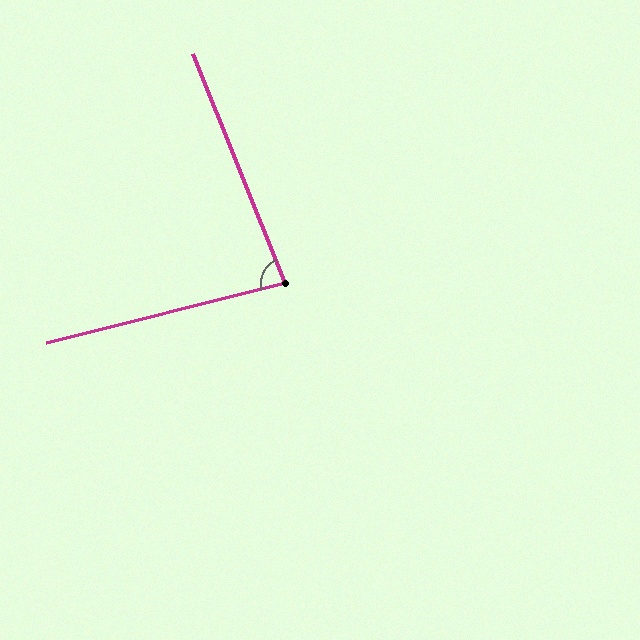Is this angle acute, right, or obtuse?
It is acute.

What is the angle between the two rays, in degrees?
Approximately 82 degrees.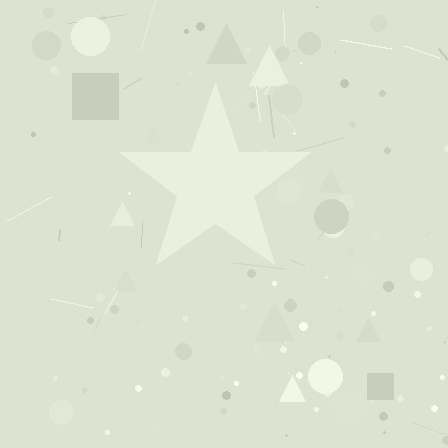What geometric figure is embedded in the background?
A star is embedded in the background.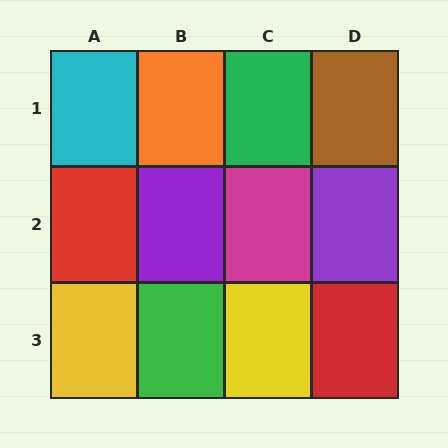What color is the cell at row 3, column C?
Yellow.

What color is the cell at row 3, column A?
Yellow.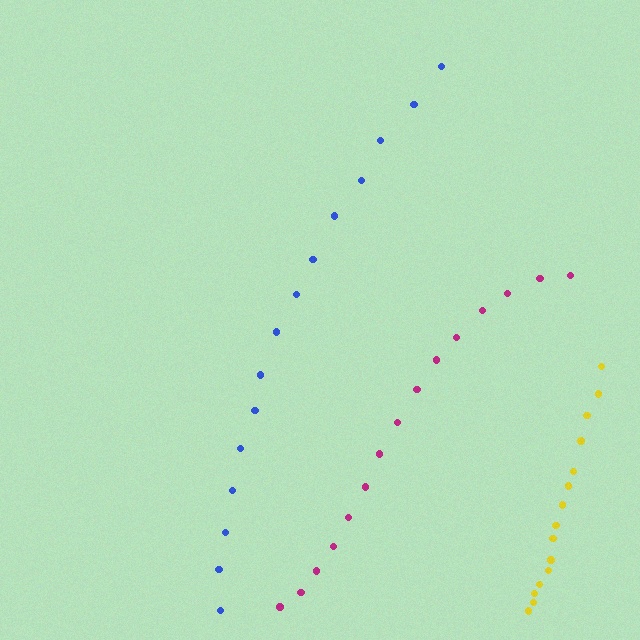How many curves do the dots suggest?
There are 3 distinct paths.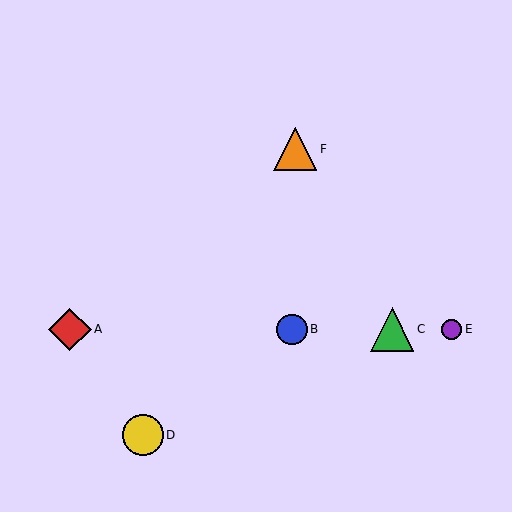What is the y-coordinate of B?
Object B is at y≈329.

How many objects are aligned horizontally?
4 objects (A, B, C, E) are aligned horizontally.